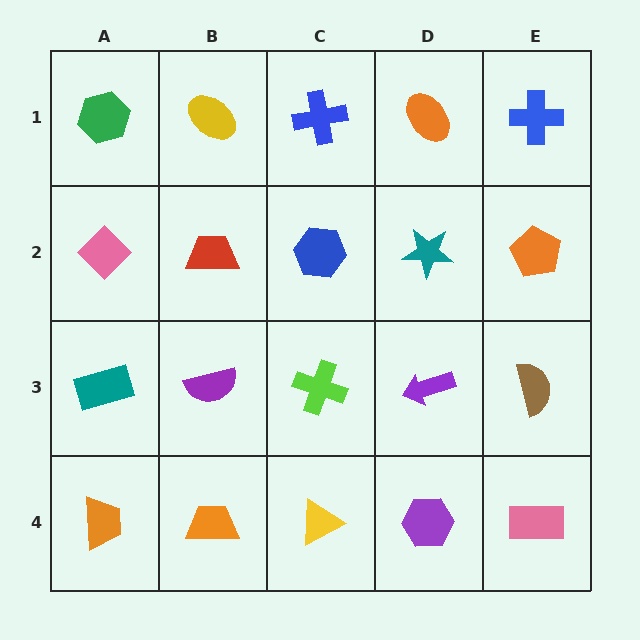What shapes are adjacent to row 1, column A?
A pink diamond (row 2, column A), a yellow ellipse (row 1, column B).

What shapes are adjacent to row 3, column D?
A teal star (row 2, column D), a purple hexagon (row 4, column D), a lime cross (row 3, column C), a brown semicircle (row 3, column E).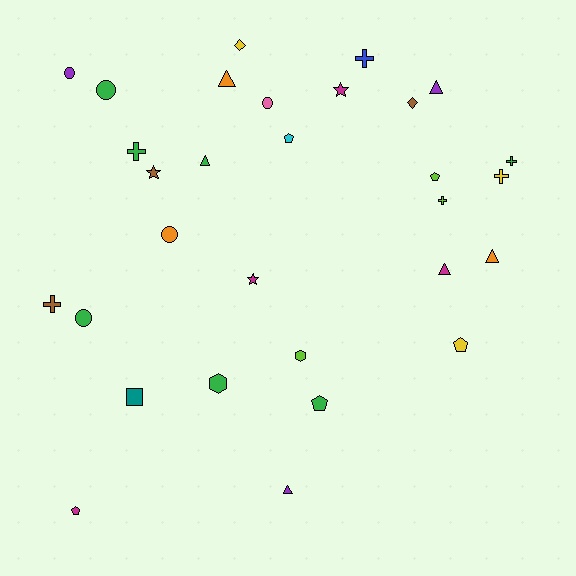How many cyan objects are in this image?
There is 1 cyan object.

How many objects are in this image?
There are 30 objects.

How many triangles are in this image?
There are 6 triangles.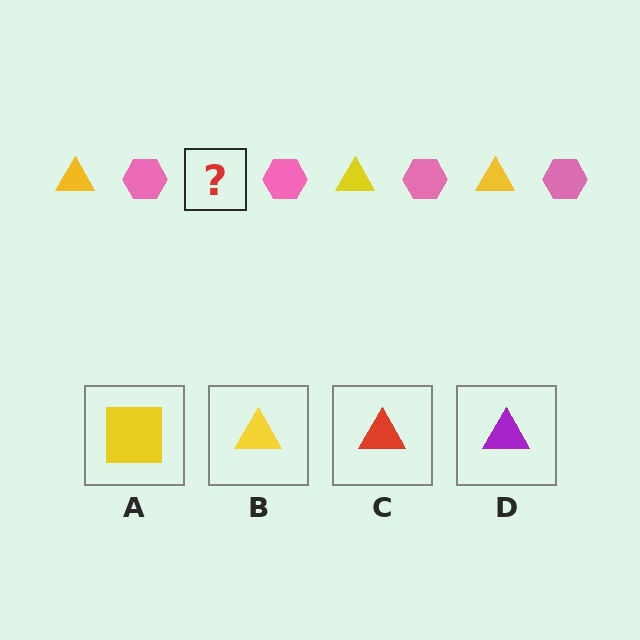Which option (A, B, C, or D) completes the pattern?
B.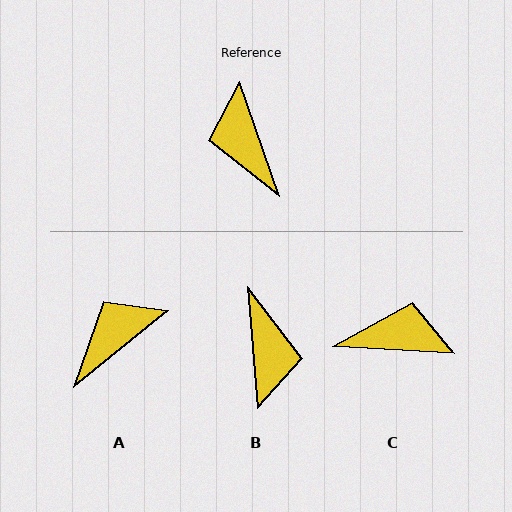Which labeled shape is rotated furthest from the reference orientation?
B, about 166 degrees away.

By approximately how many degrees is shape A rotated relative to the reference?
Approximately 70 degrees clockwise.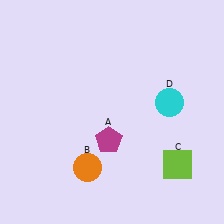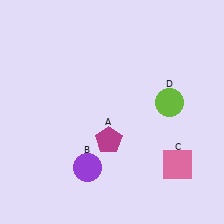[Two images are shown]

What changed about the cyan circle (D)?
In Image 1, D is cyan. In Image 2, it changed to lime.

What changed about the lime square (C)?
In Image 1, C is lime. In Image 2, it changed to pink.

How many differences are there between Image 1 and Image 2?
There are 3 differences between the two images.